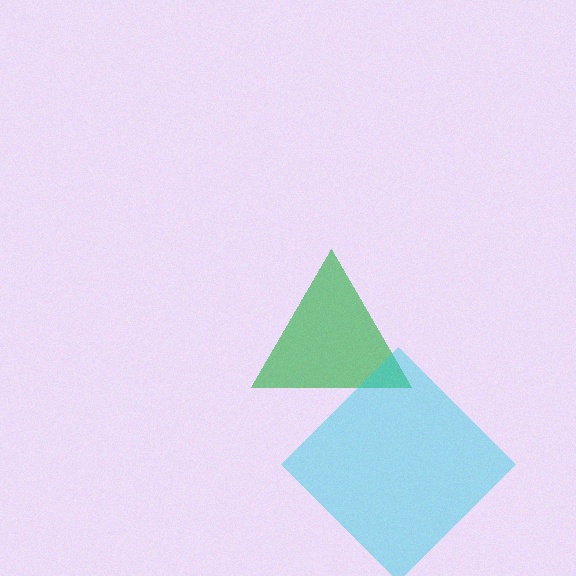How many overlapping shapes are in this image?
There are 2 overlapping shapes in the image.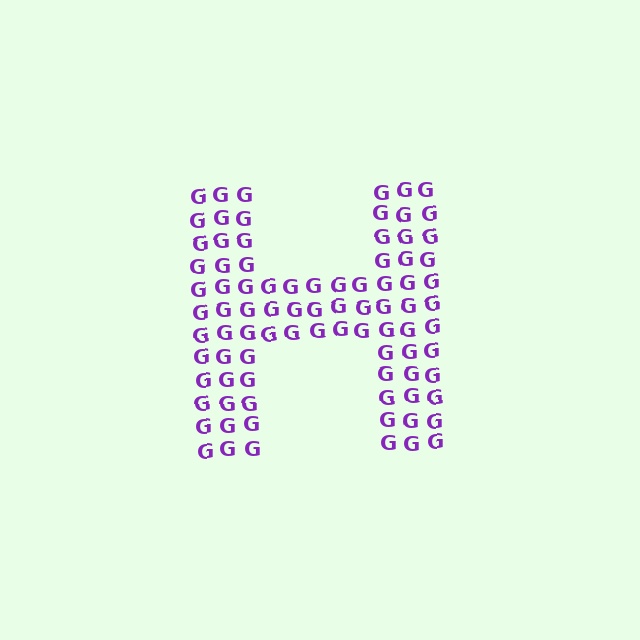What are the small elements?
The small elements are letter G's.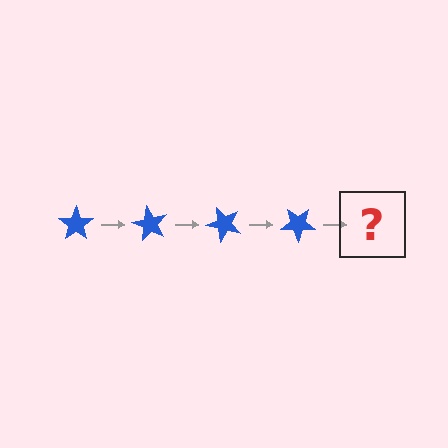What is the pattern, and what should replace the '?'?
The pattern is that the star rotates 60 degrees each step. The '?' should be a blue star rotated 240 degrees.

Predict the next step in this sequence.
The next step is a blue star rotated 240 degrees.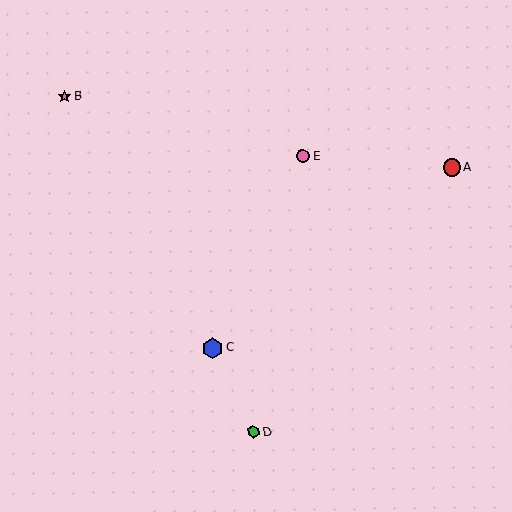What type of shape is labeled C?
Shape C is a blue hexagon.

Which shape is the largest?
The blue hexagon (labeled C) is the largest.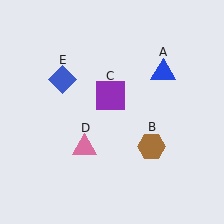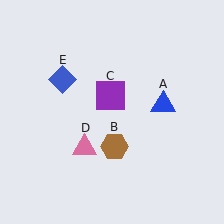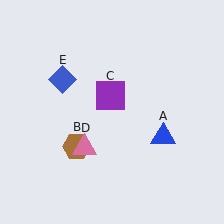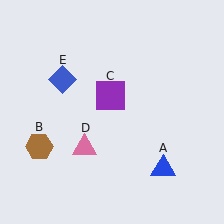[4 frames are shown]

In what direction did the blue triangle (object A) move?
The blue triangle (object A) moved down.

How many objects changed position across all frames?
2 objects changed position: blue triangle (object A), brown hexagon (object B).